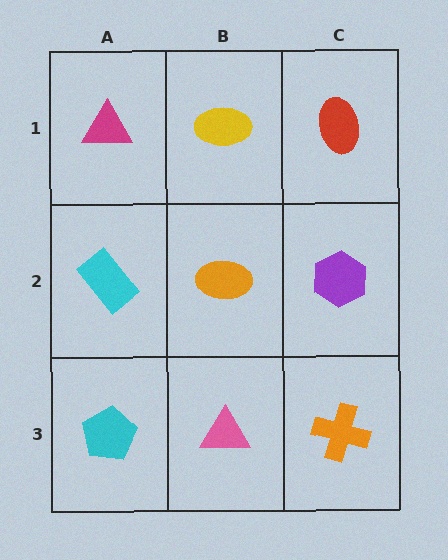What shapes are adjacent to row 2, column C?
A red ellipse (row 1, column C), an orange cross (row 3, column C), an orange ellipse (row 2, column B).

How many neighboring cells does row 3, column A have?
2.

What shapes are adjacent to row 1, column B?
An orange ellipse (row 2, column B), a magenta triangle (row 1, column A), a red ellipse (row 1, column C).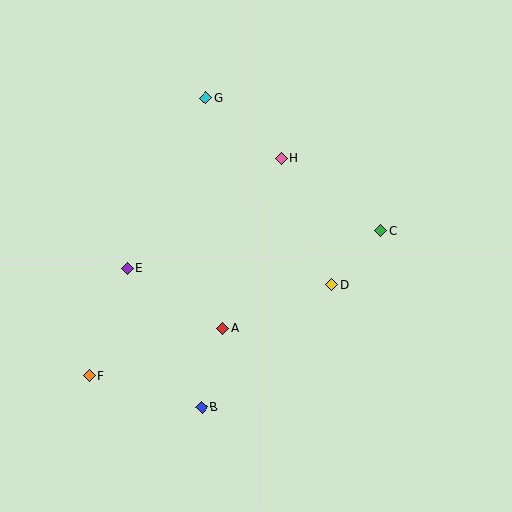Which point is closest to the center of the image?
Point A at (222, 329) is closest to the center.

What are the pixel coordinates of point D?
Point D is at (332, 285).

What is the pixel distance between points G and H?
The distance between G and H is 96 pixels.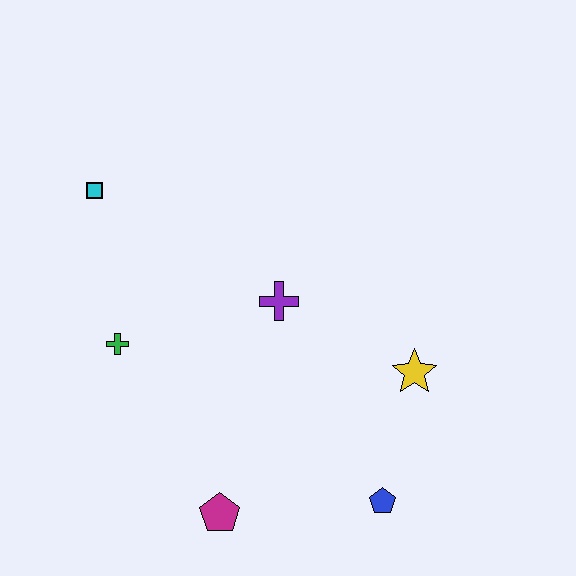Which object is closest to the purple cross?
The yellow star is closest to the purple cross.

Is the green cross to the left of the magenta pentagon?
Yes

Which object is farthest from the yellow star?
The cyan square is farthest from the yellow star.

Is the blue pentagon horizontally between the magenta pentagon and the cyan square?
No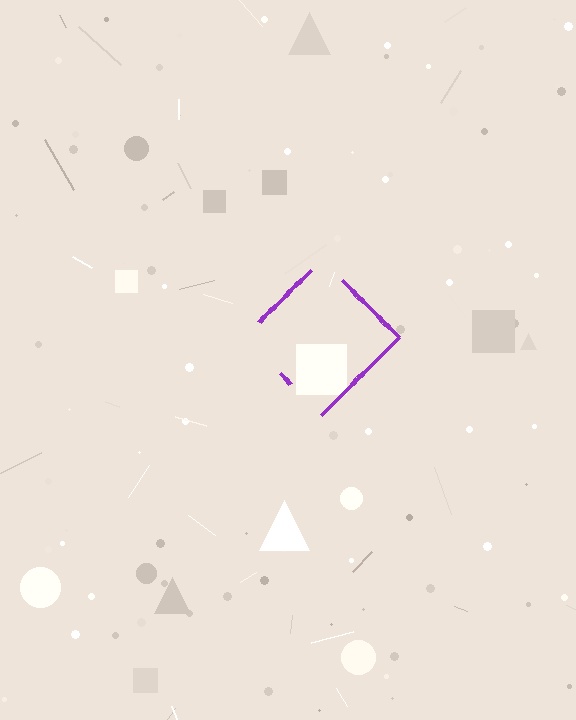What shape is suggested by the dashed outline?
The dashed outline suggests a diamond.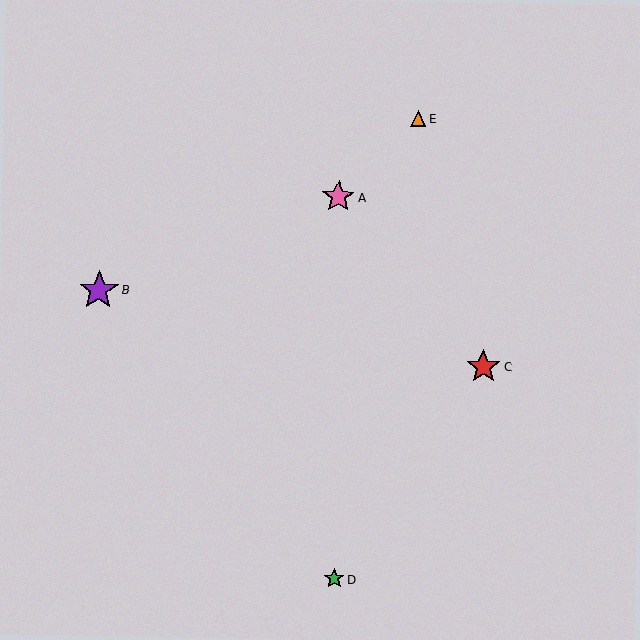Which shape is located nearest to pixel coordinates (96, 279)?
The purple star (labeled B) at (99, 290) is nearest to that location.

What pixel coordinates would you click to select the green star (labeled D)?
Click at (335, 579) to select the green star D.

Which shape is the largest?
The purple star (labeled B) is the largest.